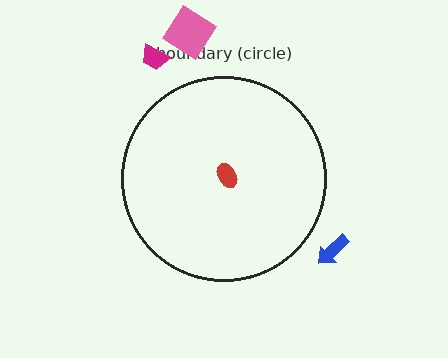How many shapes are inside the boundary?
1 inside, 3 outside.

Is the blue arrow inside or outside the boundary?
Outside.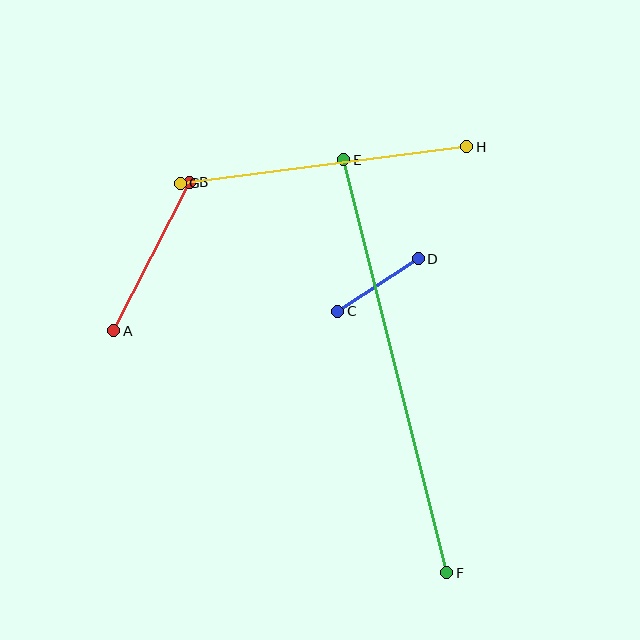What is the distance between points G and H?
The distance is approximately 289 pixels.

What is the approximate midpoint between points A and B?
The midpoint is at approximately (152, 257) pixels.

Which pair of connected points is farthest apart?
Points E and F are farthest apart.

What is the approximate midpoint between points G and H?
The midpoint is at approximately (324, 165) pixels.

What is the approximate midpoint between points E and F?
The midpoint is at approximately (395, 366) pixels.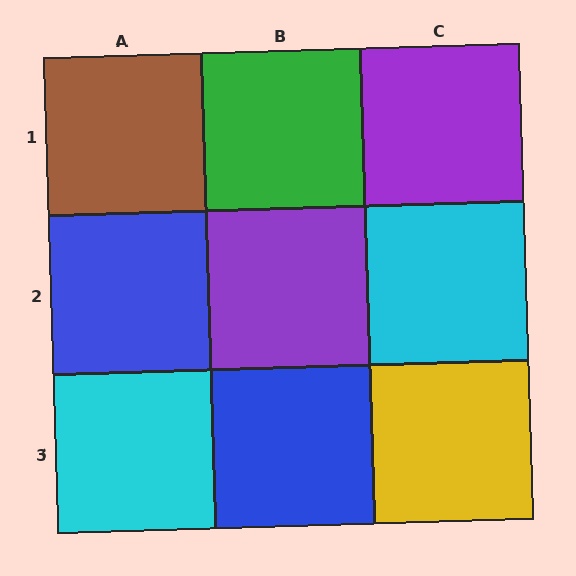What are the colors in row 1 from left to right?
Brown, green, purple.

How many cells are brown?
1 cell is brown.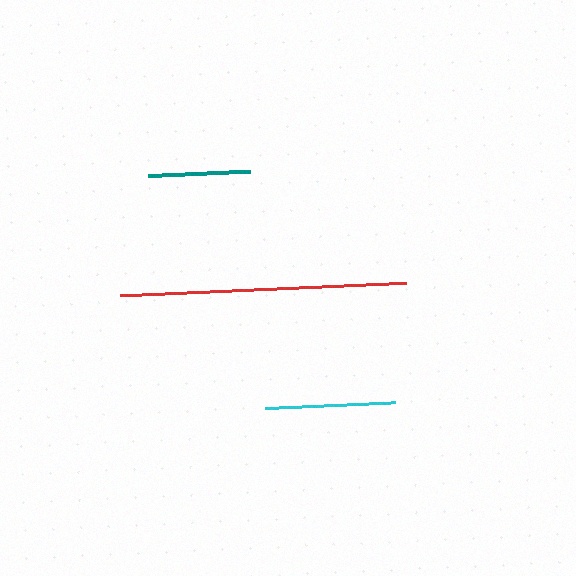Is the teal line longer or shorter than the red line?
The red line is longer than the teal line.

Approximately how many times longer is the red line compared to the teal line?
The red line is approximately 2.8 times the length of the teal line.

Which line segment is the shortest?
The teal line is the shortest at approximately 103 pixels.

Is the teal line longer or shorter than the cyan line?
The cyan line is longer than the teal line.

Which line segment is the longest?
The red line is the longest at approximately 286 pixels.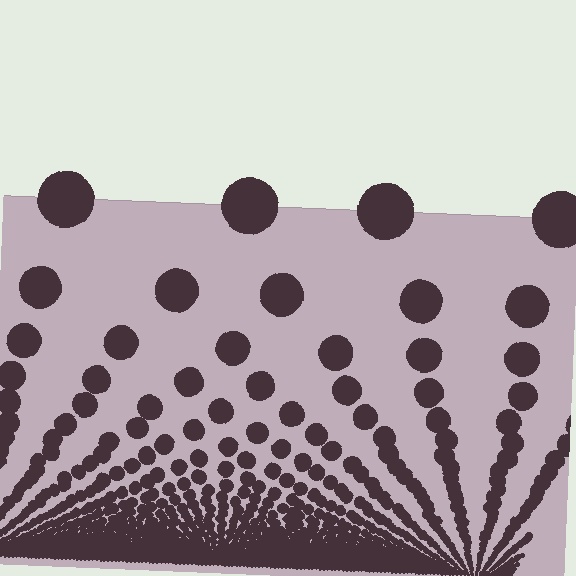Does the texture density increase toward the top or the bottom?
Density increases toward the bottom.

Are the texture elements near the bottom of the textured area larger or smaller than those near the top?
Smaller. The gradient is inverted — elements near the bottom are smaller and denser.